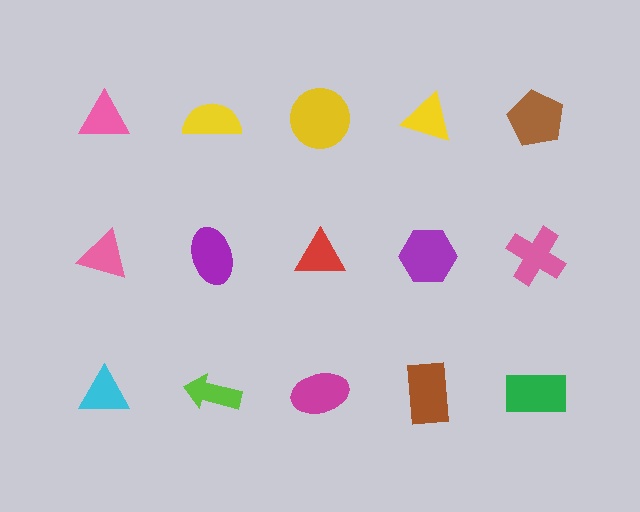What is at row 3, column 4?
A brown rectangle.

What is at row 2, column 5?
A pink cross.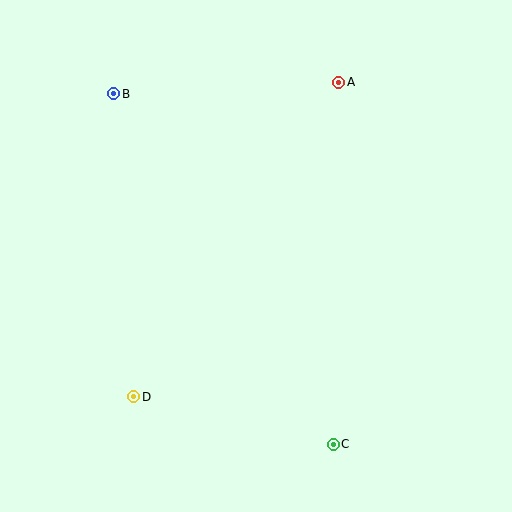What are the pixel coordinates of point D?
Point D is at (134, 397).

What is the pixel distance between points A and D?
The distance between A and D is 376 pixels.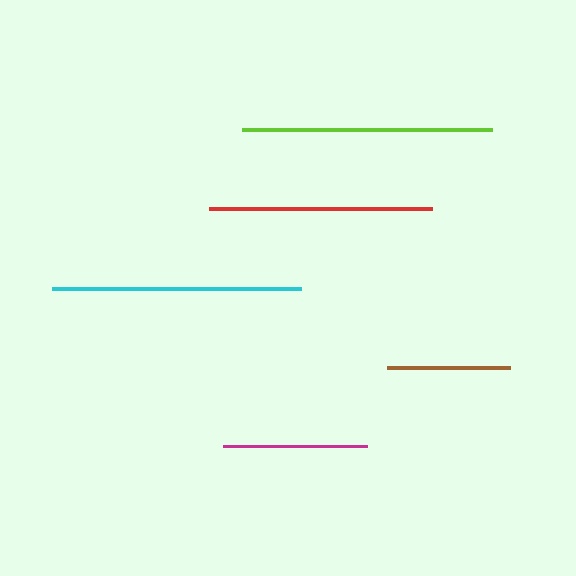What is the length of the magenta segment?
The magenta segment is approximately 145 pixels long.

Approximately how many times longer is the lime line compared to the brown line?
The lime line is approximately 2.0 times the length of the brown line.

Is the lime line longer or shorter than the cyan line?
The cyan line is longer than the lime line.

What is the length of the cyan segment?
The cyan segment is approximately 250 pixels long.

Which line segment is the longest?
The cyan line is the longest at approximately 250 pixels.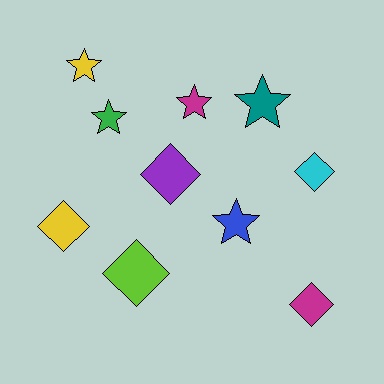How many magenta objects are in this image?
There are 2 magenta objects.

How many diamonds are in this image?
There are 5 diamonds.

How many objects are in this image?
There are 10 objects.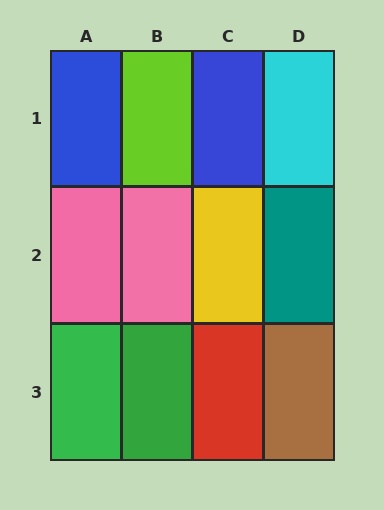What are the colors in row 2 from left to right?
Pink, pink, yellow, teal.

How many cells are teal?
1 cell is teal.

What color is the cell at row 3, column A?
Green.